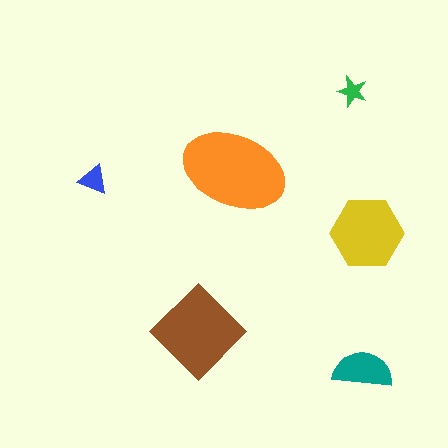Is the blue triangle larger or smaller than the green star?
Larger.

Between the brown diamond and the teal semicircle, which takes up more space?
The brown diamond.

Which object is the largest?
The orange ellipse.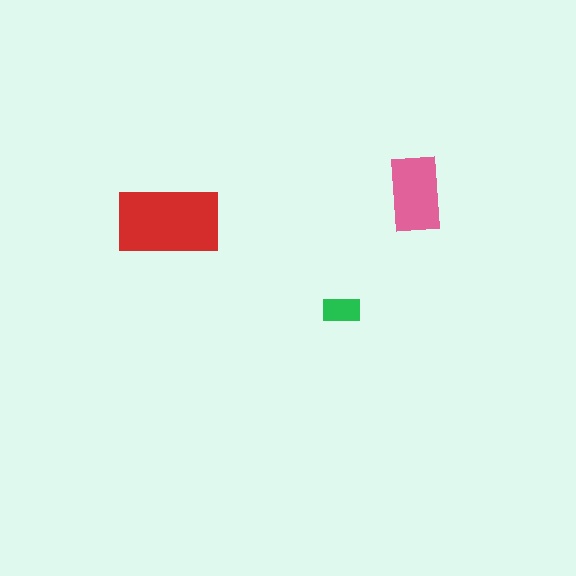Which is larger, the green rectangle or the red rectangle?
The red one.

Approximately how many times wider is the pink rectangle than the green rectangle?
About 2 times wider.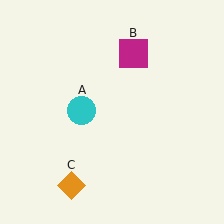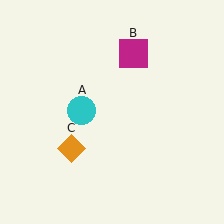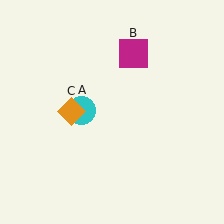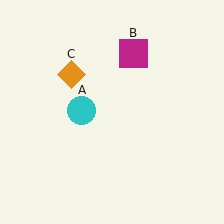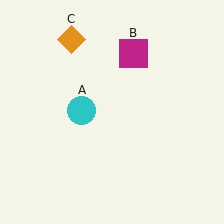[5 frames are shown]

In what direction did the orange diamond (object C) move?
The orange diamond (object C) moved up.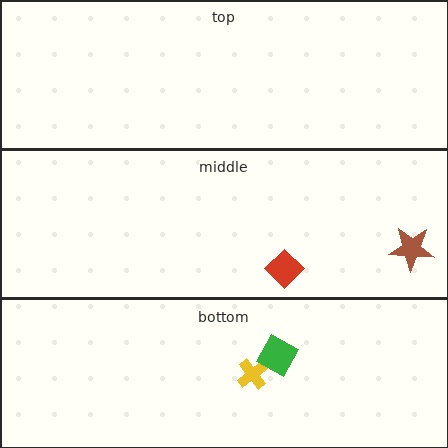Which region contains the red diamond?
The middle region.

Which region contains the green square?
The bottom region.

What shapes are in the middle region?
The red diamond, the brown star.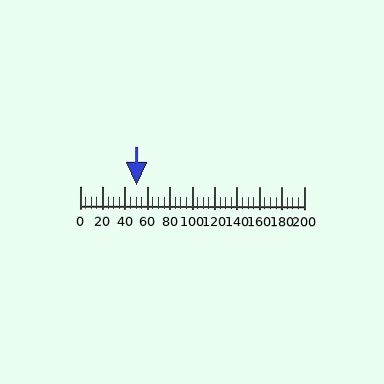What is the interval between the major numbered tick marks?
The major tick marks are spaced 20 units apart.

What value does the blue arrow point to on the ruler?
The blue arrow points to approximately 50.